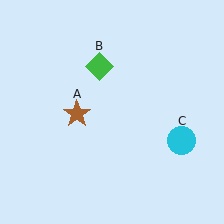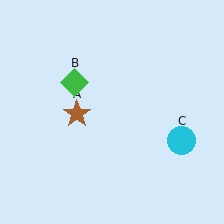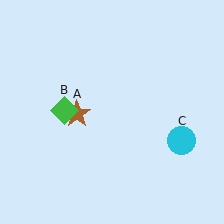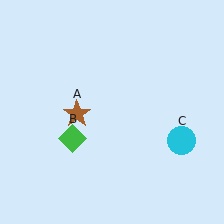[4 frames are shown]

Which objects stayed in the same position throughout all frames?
Brown star (object A) and cyan circle (object C) remained stationary.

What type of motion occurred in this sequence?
The green diamond (object B) rotated counterclockwise around the center of the scene.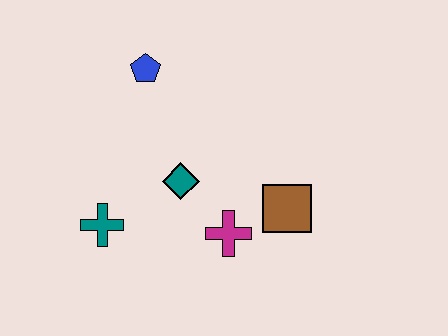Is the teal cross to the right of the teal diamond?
No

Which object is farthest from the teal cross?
The brown square is farthest from the teal cross.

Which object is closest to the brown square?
The magenta cross is closest to the brown square.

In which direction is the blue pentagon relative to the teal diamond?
The blue pentagon is above the teal diamond.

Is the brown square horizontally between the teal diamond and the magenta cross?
No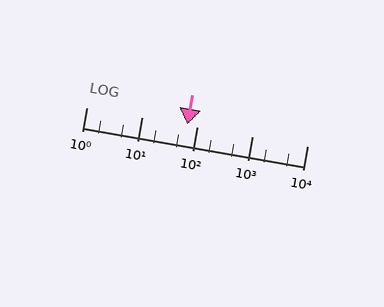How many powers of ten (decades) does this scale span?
The scale spans 4 decades, from 1 to 10000.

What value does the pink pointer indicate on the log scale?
The pointer indicates approximately 68.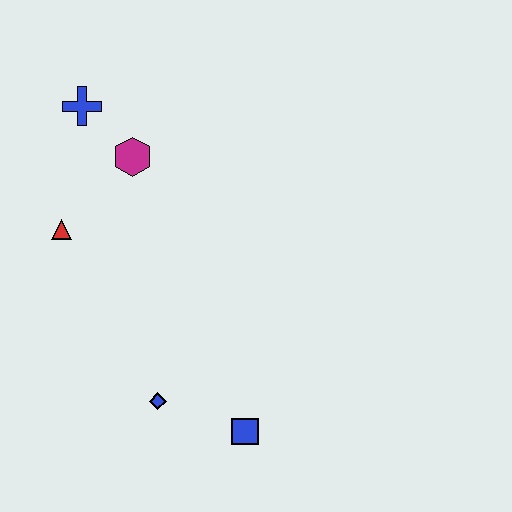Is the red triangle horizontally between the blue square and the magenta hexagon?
No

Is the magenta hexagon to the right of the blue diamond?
No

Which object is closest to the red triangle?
The magenta hexagon is closest to the red triangle.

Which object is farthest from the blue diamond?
The blue cross is farthest from the blue diamond.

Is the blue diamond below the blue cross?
Yes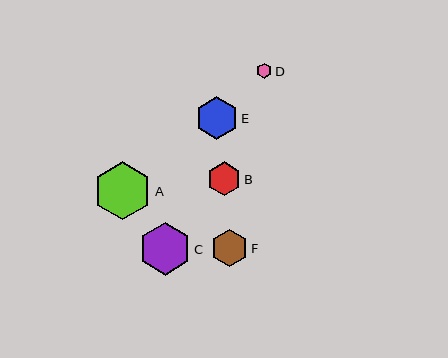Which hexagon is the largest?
Hexagon A is the largest with a size of approximately 58 pixels.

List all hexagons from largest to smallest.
From largest to smallest: A, C, E, F, B, D.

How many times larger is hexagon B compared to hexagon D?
Hexagon B is approximately 2.3 times the size of hexagon D.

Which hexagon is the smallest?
Hexagon D is the smallest with a size of approximately 15 pixels.